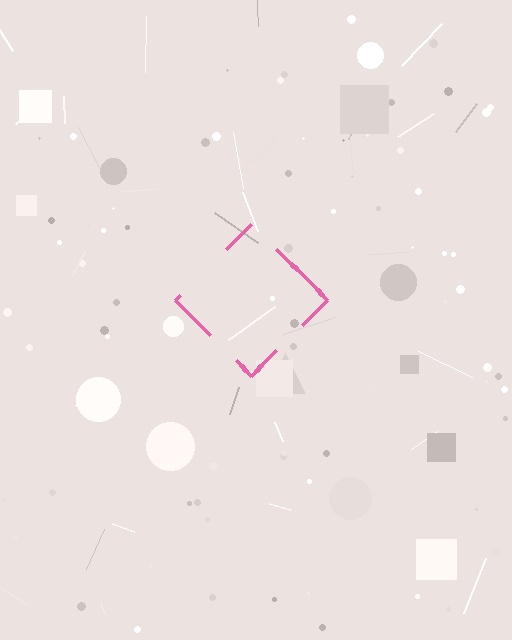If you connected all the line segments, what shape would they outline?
They would outline a diamond.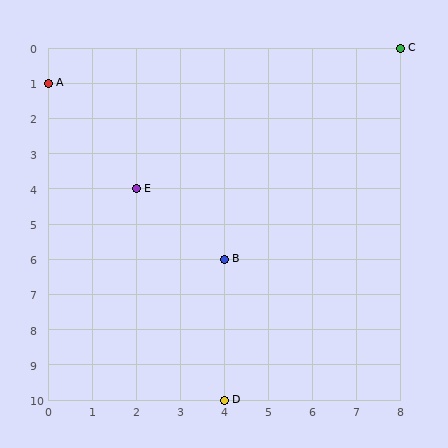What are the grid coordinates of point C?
Point C is at grid coordinates (8, 0).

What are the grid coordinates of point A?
Point A is at grid coordinates (0, 1).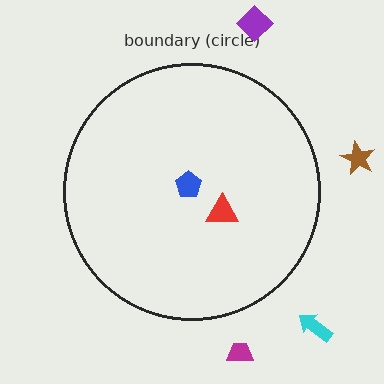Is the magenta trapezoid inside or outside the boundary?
Outside.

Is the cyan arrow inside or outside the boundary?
Outside.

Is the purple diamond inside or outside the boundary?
Outside.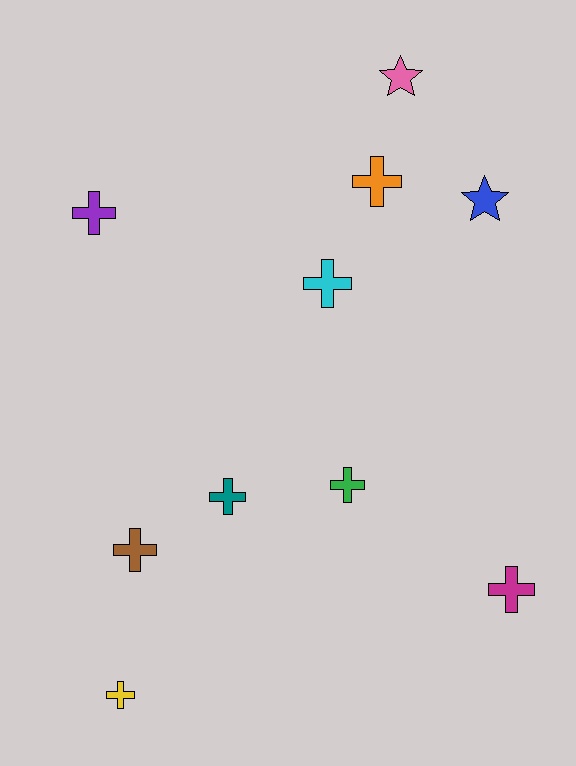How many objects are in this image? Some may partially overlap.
There are 10 objects.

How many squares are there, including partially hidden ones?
There are no squares.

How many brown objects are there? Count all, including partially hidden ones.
There is 1 brown object.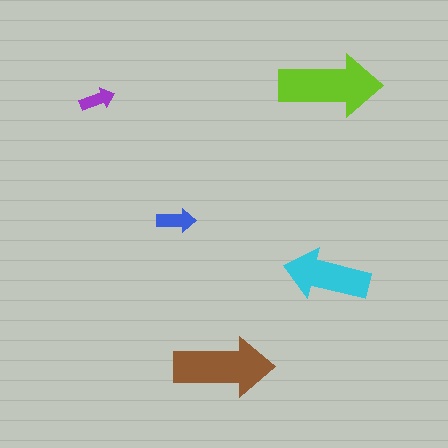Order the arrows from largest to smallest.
the lime one, the brown one, the cyan one, the blue one, the purple one.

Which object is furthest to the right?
The lime arrow is rightmost.